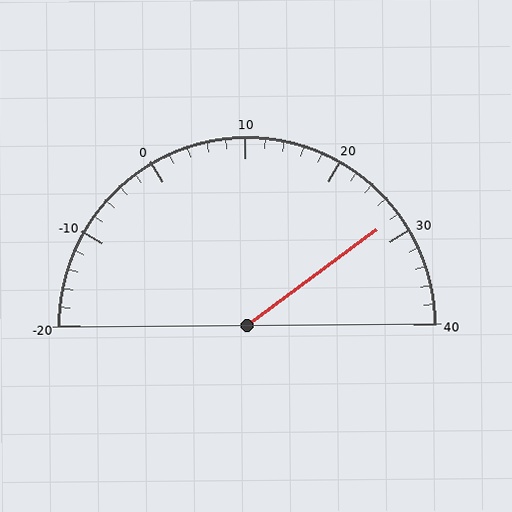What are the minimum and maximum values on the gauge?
The gauge ranges from -20 to 40.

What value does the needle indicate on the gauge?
The needle indicates approximately 28.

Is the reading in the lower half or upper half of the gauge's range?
The reading is in the upper half of the range (-20 to 40).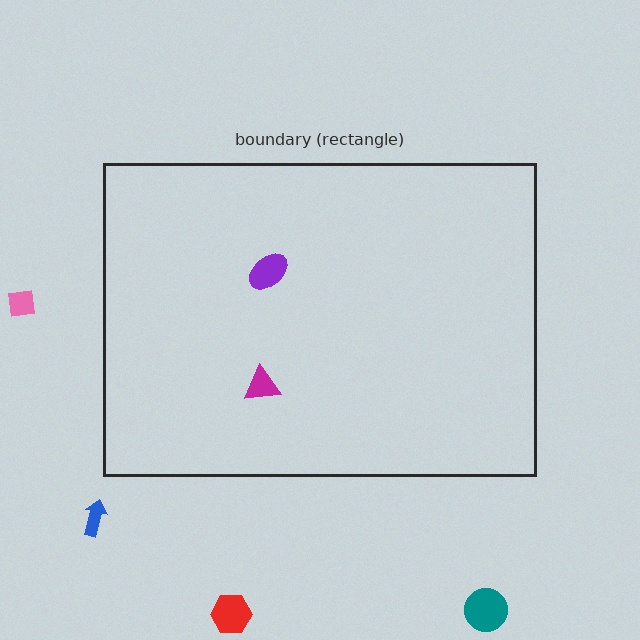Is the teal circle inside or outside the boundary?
Outside.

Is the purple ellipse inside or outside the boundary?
Inside.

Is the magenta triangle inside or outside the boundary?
Inside.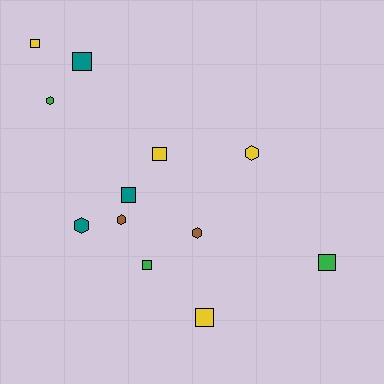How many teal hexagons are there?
There is 1 teal hexagon.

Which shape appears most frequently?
Square, with 7 objects.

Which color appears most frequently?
Yellow, with 4 objects.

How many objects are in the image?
There are 12 objects.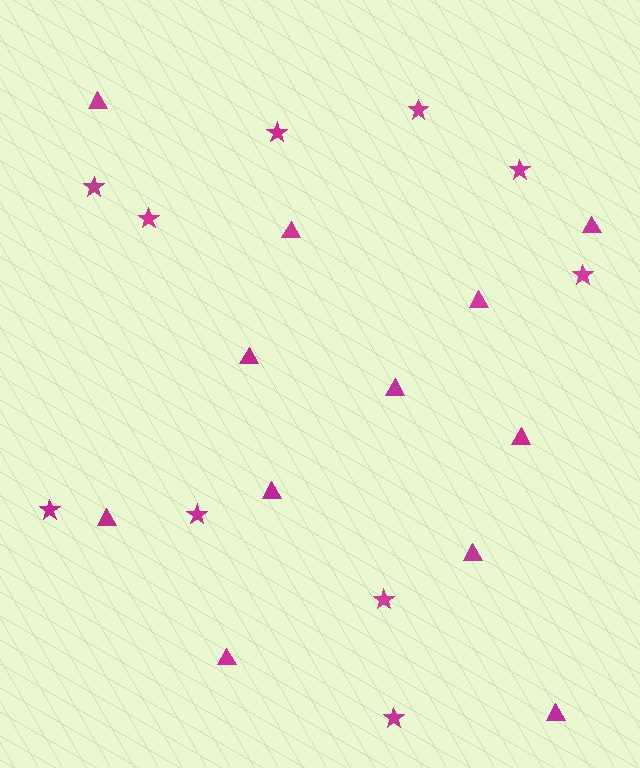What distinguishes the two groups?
There are 2 groups: one group of triangles (12) and one group of stars (10).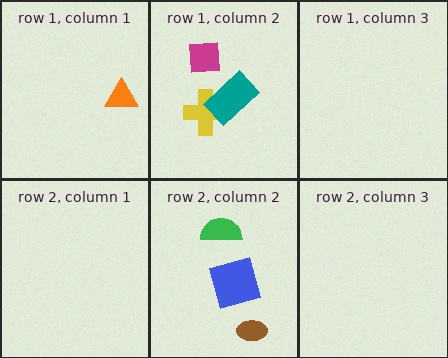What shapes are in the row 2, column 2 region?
The brown ellipse, the blue square, the green semicircle.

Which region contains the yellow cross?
The row 1, column 2 region.